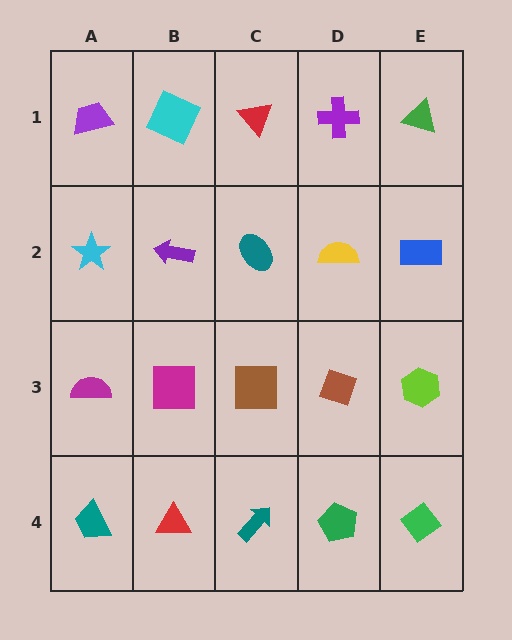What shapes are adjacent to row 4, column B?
A magenta square (row 3, column B), a teal trapezoid (row 4, column A), a teal arrow (row 4, column C).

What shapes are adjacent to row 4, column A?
A magenta semicircle (row 3, column A), a red triangle (row 4, column B).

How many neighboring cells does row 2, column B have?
4.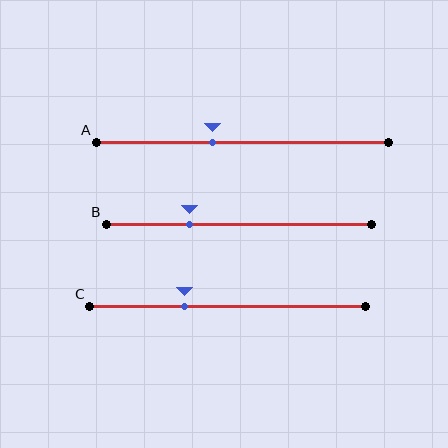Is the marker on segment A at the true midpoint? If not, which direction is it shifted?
No, the marker on segment A is shifted to the left by about 10% of the segment length.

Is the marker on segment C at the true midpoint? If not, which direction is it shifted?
No, the marker on segment C is shifted to the left by about 16% of the segment length.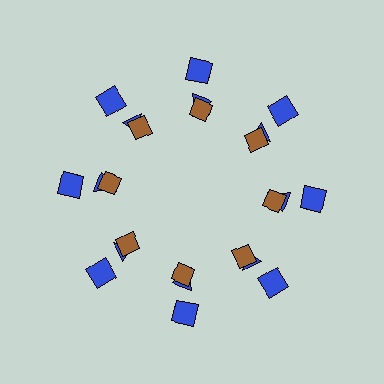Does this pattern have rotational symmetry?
Yes, this pattern has 8-fold rotational symmetry. It looks the same after rotating 45 degrees around the center.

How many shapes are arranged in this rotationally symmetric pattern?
There are 24 shapes, arranged in 8 groups of 3.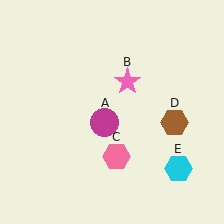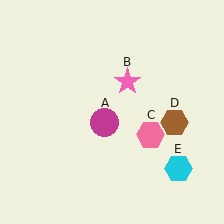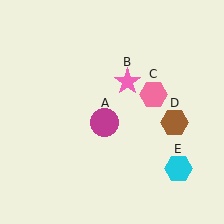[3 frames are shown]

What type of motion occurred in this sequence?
The pink hexagon (object C) rotated counterclockwise around the center of the scene.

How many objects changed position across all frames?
1 object changed position: pink hexagon (object C).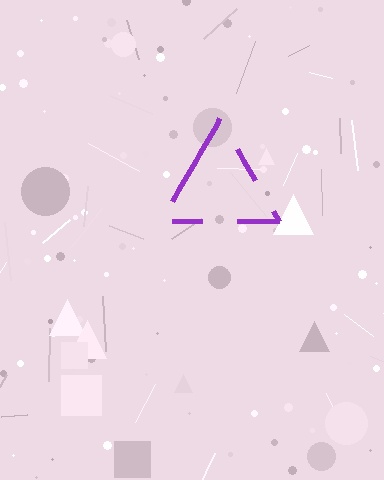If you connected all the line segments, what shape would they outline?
They would outline a triangle.